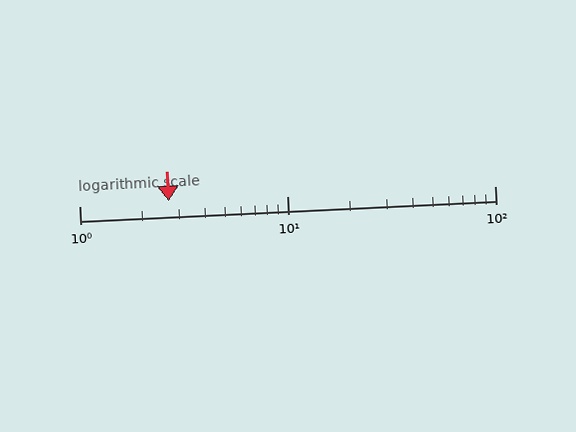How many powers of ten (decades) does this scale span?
The scale spans 2 decades, from 1 to 100.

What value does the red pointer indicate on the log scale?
The pointer indicates approximately 2.7.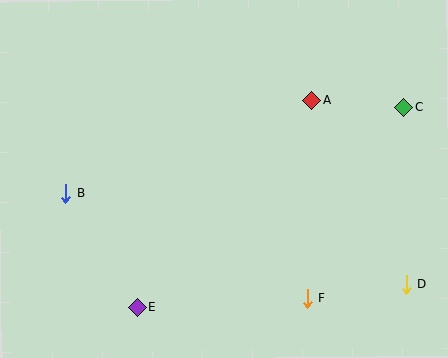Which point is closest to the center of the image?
Point A at (312, 101) is closest to the center.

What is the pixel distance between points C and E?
The distance between C and E is 333 pixels.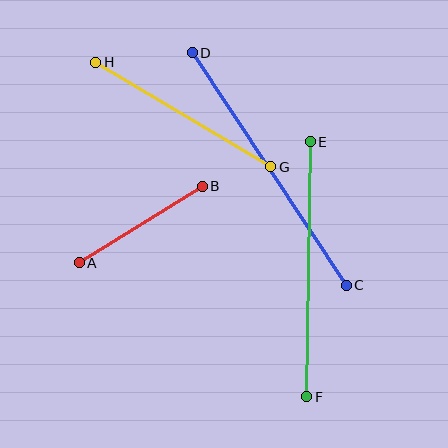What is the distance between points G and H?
The distance is approximately 204 pixels.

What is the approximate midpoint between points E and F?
The midpoint is at approximately (309, 269) pixels.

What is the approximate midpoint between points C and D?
The midpoint is at approximately (269, 169) pixels.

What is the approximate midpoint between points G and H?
The midpoint is at approximately (183, 115) pixels.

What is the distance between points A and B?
The distance is approximately 145 pixels.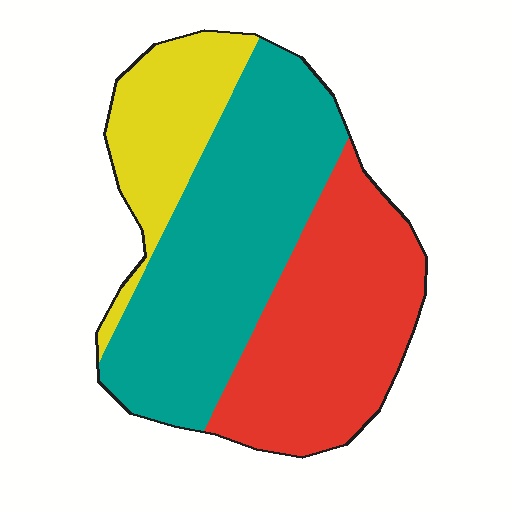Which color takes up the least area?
Yellow, at roughly 20%.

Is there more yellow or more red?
Red.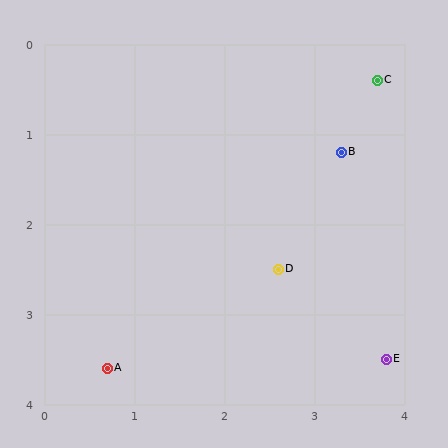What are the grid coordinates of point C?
Point C is at approximately (3.7, 0.4).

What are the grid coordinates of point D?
Point D is at approximately (2.6, 2.5).